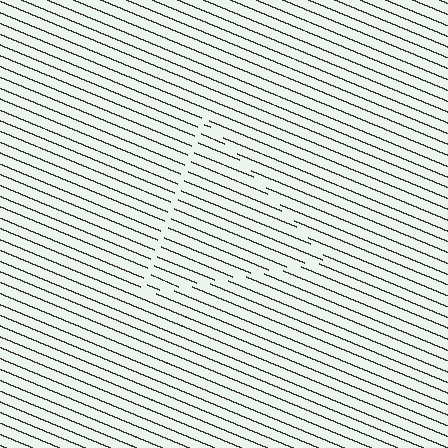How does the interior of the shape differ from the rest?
The interior of the shape contains the same grating, shifted by half a period — the contour is defined by the phase discontinuity where line-ends from the inner and outer gratings abut.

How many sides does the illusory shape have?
3 sides — the line-ends trace a triangle.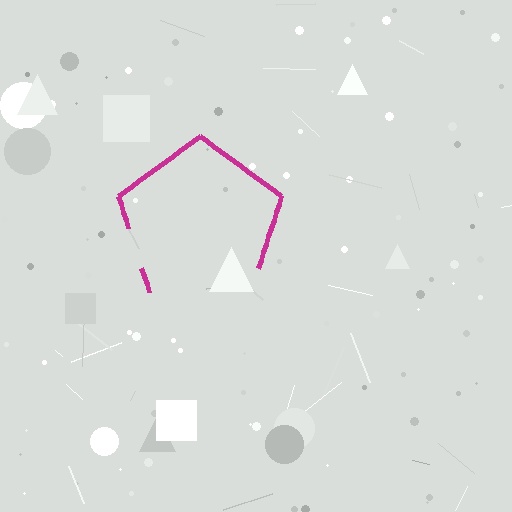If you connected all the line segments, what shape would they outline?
They would outline a pentagon.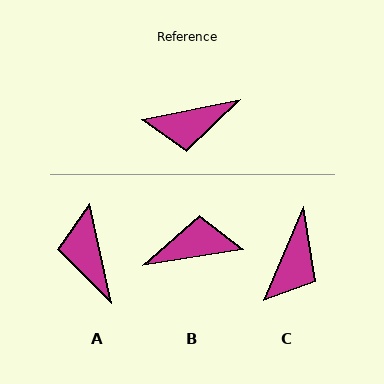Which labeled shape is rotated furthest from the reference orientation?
B, about 177 degrees away.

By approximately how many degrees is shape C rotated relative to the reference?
Approximately 56 degrees counter-clockwise.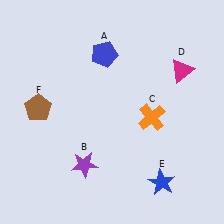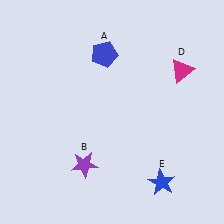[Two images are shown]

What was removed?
The brown pentagon (F), the orange cross (C) were removed in Image 2.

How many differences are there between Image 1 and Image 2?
There are 2 differences between the two images.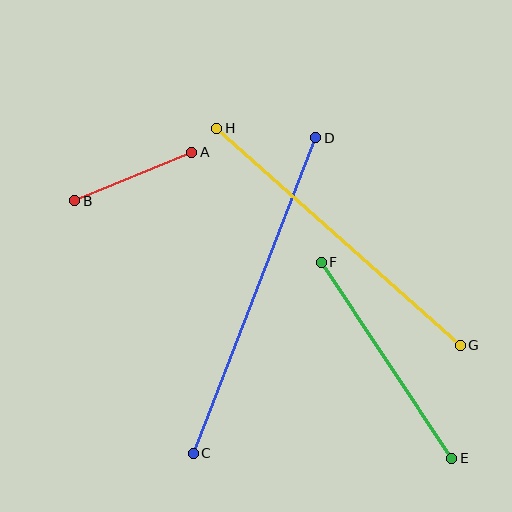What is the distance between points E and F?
The distance is approximately 235 pixels.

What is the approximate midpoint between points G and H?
The midpoint is at approximately (339, 237) pixels.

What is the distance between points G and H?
The distance is approximately 326 pixels.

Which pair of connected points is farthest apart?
Points C and D are farthest apart.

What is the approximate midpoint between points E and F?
The midpoint is at approximately (386, 360) pixels.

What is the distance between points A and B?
The distance is approximately 127 pixels.